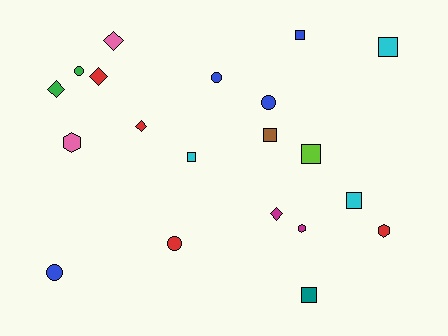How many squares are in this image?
There are 7 squares.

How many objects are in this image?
There are 20 objects.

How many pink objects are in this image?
There are 2 pink objects.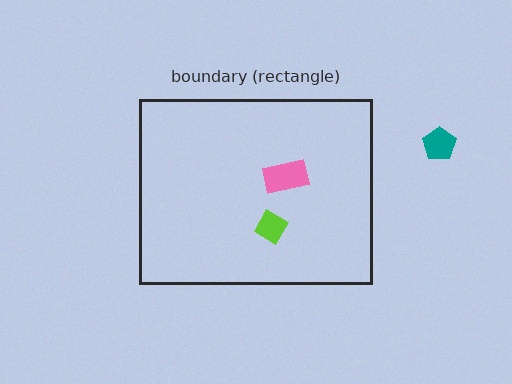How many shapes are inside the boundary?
2 inside, 1 outside.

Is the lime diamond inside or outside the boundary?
Inside.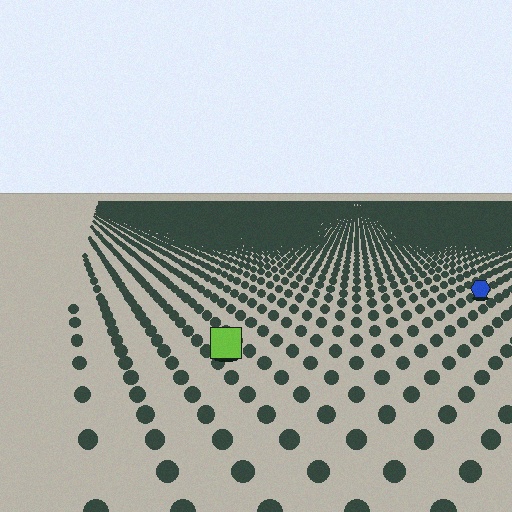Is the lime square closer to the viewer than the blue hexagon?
Yes. The lime square is closer — you can tell from the texture gradient: the ground texture is coarser near it.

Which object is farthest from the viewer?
The blue hexagon is farthest from the viewer. It appears smaller and the ground texture around it is denser.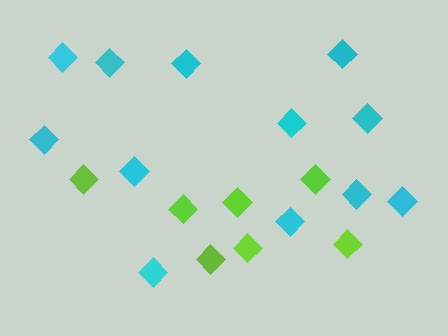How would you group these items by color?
There are 2 groups: one group of cyan diamonds (12) and one group of lime diamonds (7).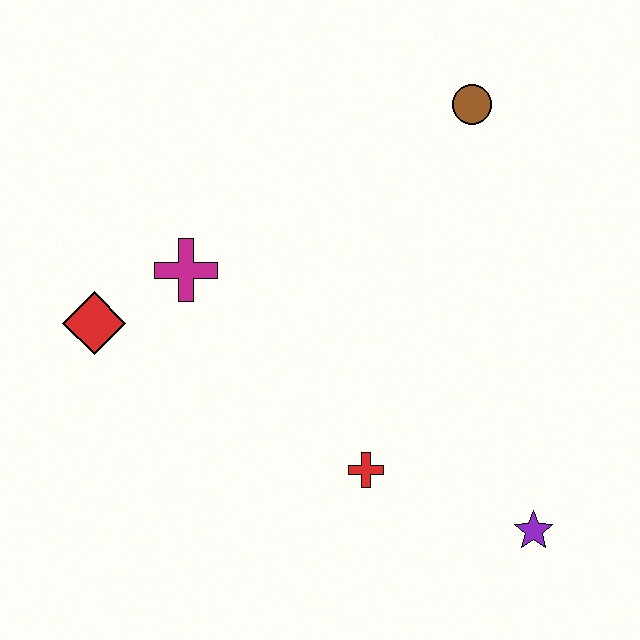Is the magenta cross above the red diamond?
Yes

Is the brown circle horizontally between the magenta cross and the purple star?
Yes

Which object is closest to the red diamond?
The magenta cross is closest to the red diamond.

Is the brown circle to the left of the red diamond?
No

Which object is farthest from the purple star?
The red diamond is farthest from the purple star.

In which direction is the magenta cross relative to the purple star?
The magenta cross is to the left of the purple star.